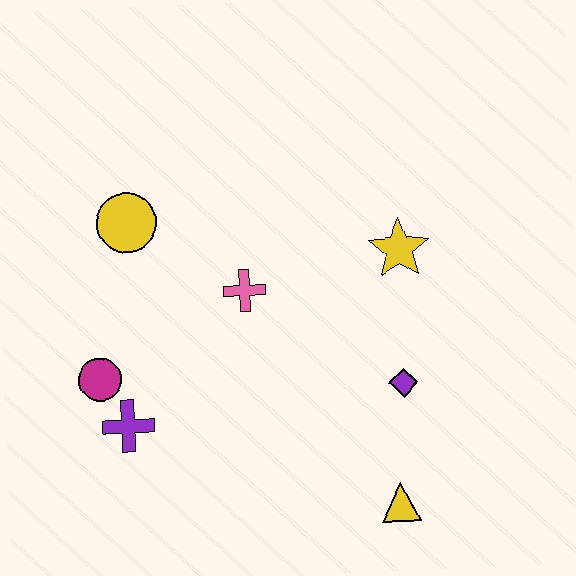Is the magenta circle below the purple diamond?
No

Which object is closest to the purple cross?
The magenta circle is closest to the purple cross.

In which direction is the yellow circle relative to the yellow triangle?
The yellow circle is above the yellow triangle.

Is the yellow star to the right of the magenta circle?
Yes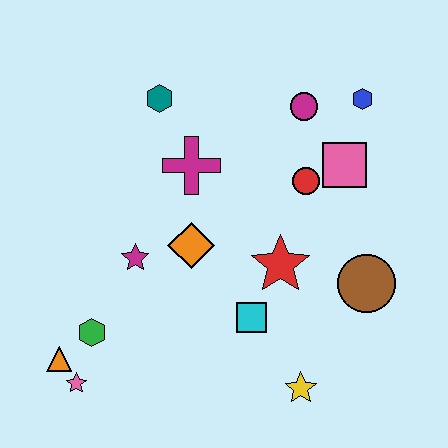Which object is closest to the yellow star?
The cyan square is closest to the yellow star.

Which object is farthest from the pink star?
The blue hexagon is farthest from the pink star.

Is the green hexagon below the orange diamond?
Yes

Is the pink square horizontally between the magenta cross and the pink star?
No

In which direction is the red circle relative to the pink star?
The red circle is to the right of the pink star.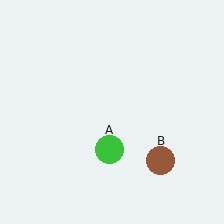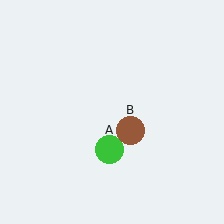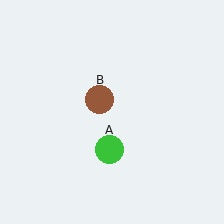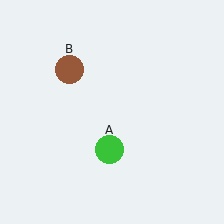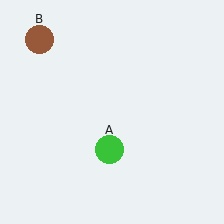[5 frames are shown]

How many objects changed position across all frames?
1 object changed position: brown circle (object B).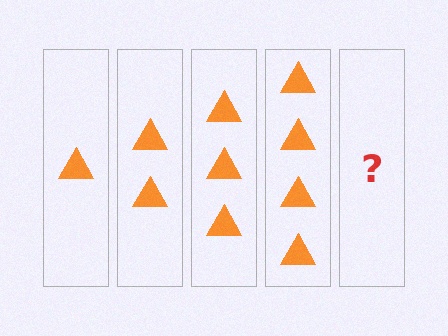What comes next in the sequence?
The next element should be 5 triangles.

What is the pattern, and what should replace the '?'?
The pattern is that each step adds one more triangle. The '?' should be 5 triangles.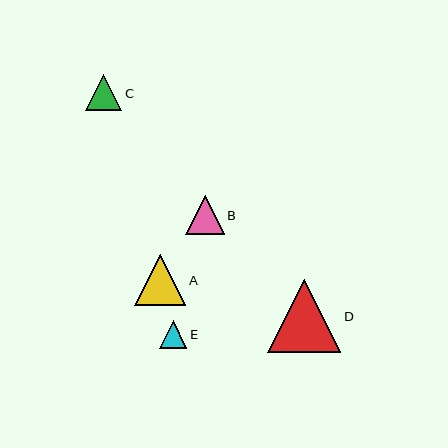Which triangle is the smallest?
Triangle E is the smallest with a size of approximately 28 pixels.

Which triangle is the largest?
Triangle D is the largest with a size of approximately 73 pixels.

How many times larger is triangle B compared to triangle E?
Triangle B is approximately 1.4 times the size of triangle E.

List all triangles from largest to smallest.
From largest to smallest: D, A, B, C, E.